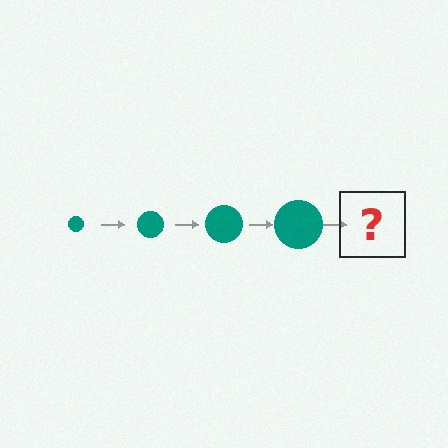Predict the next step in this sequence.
The next step is a teal circle, larger than the previous one.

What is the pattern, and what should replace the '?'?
The pattern is that the circle gets progressively larger each step. The '?' should be a teal circle, larger than the previous one.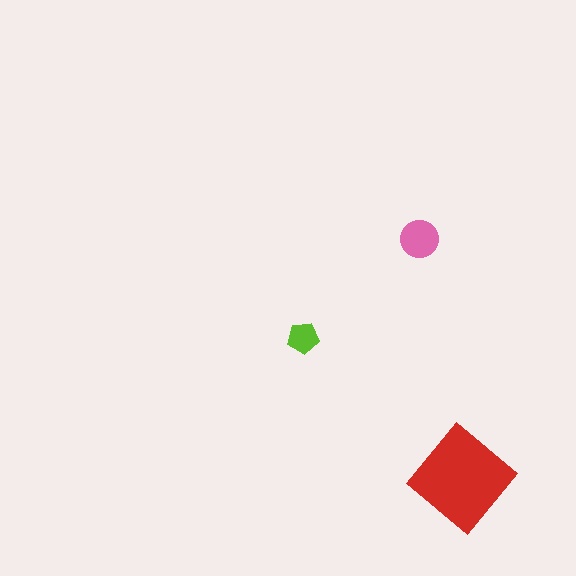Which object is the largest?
The red diamond.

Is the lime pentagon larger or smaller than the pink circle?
Smaller.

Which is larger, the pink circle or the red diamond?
The red diamond.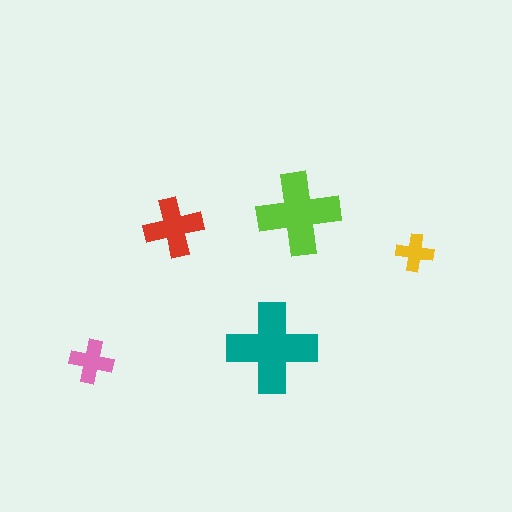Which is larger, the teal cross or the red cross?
The teal one.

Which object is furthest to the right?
The yellow cross is rightmost.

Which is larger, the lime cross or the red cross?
The lime one.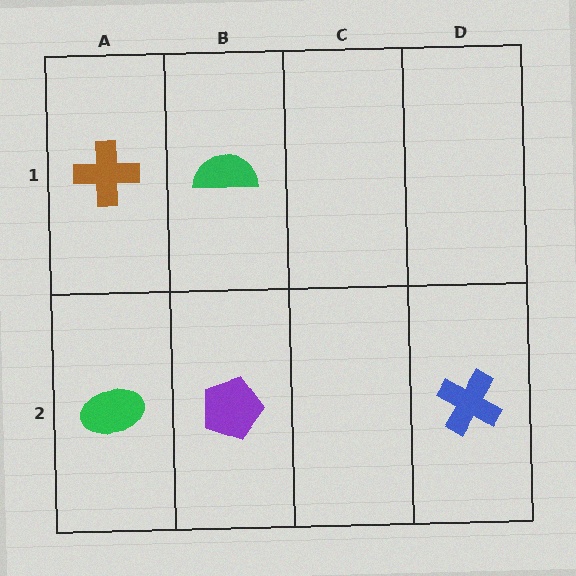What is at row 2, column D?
A blue cross.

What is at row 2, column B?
A purple pentagon.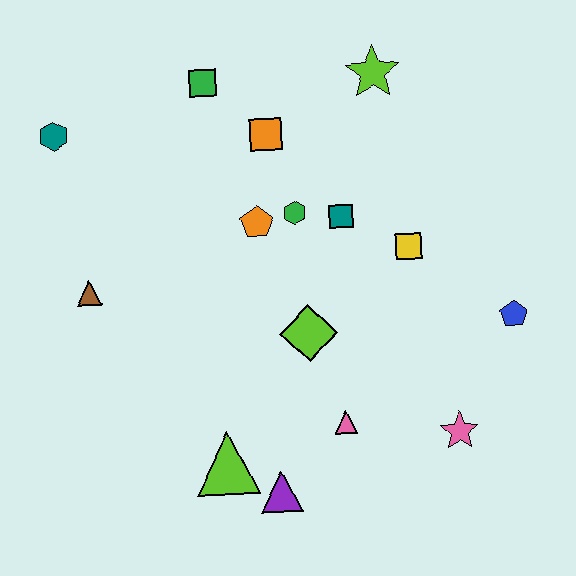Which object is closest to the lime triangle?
The purple triangle is closest to the lime triangle.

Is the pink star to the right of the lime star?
Yes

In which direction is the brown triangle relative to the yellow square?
The brown triangle is to the left of the yellow square.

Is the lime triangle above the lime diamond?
No